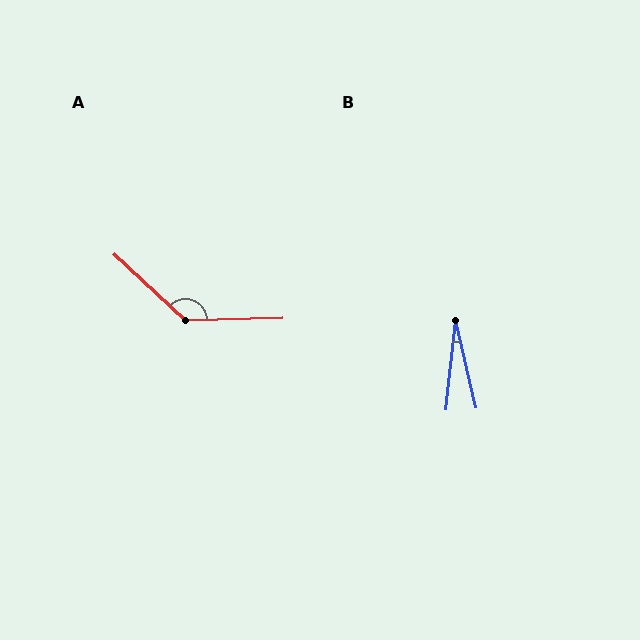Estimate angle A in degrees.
Approximately 135 degrees.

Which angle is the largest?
A, at approximately 135 degrees.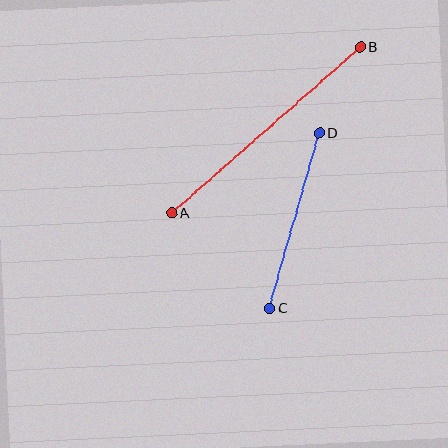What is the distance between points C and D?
The distance is approximately 182 pixels.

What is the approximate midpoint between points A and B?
The midpoint is at approximately (266, 130) pixels.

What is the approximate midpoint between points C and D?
The midpoint is at approximately (294, 221) pixels.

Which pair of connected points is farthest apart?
Points A and B are farthest apart.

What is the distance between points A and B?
The distance is approximately 251 pixels.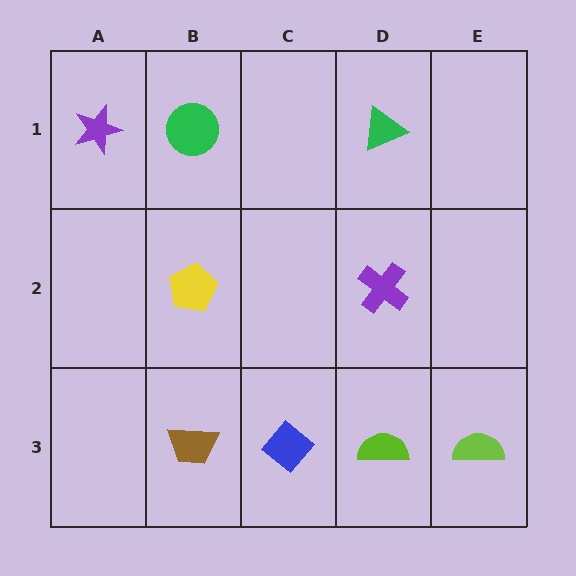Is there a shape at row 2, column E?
No, that cell is empty.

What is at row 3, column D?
A lime semicircle.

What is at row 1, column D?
A green triangle.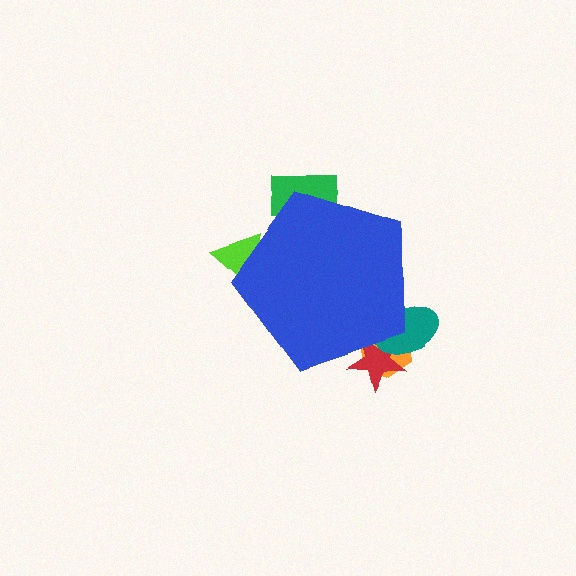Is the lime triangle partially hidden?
Yes, the lime triangle is partially hidden behind the blue pentagon.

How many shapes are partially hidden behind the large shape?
5 shapes are partially hidden.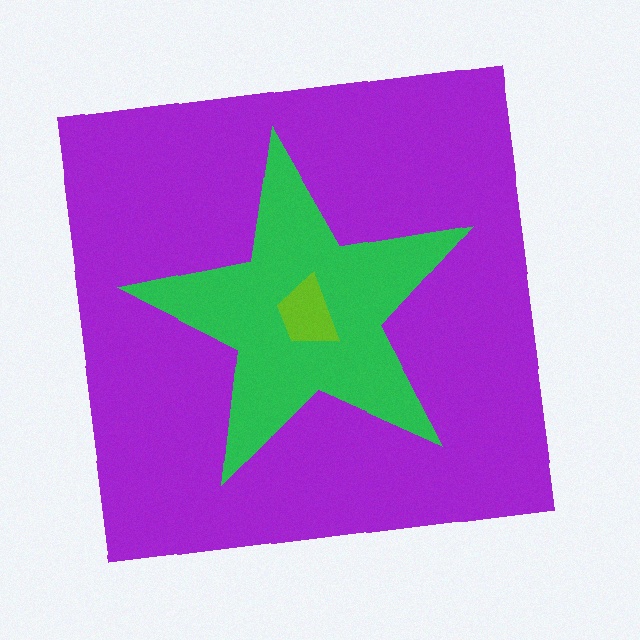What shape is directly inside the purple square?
The green star.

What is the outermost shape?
The purple square.